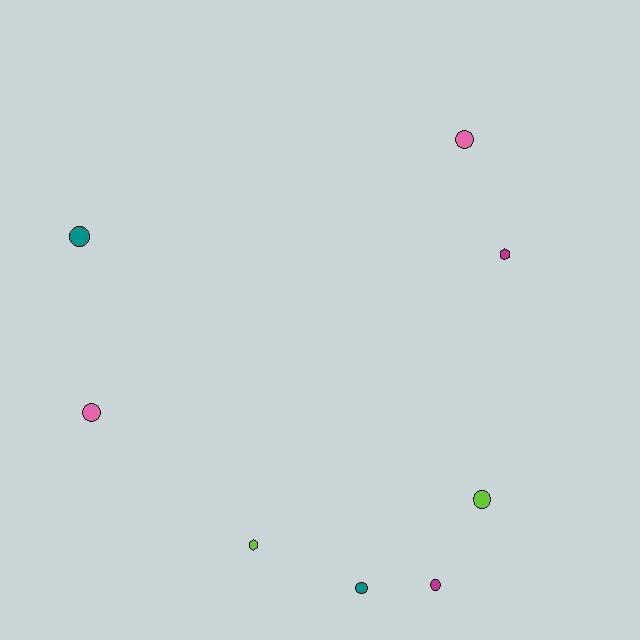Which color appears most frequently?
Pink, with 2 objects.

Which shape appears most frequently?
Circle, with 6 objects.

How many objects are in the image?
There are 8 objects.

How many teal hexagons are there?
There are no teal hexagons.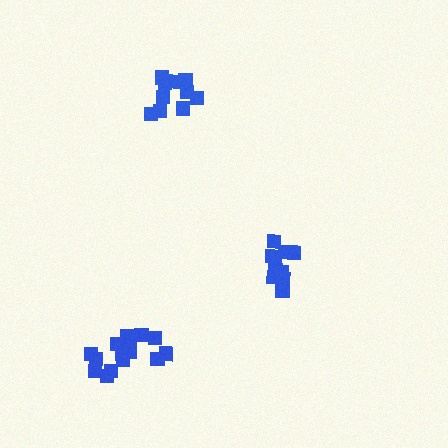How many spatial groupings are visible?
There are 3 spatial groupings.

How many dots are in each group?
Group 1: 15 dots, Group 2: 10 dots, Group 3: 11 dots (36 total).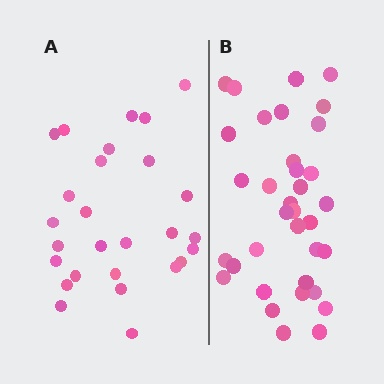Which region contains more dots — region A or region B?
Region B (the right region) has more dots.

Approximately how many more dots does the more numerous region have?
Region B has roughly 8 or so more dots than region A.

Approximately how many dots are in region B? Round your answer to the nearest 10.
About 40 dots. (The exact count is 35, which rounds to 40.)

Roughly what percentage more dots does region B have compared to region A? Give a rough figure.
About 30% more.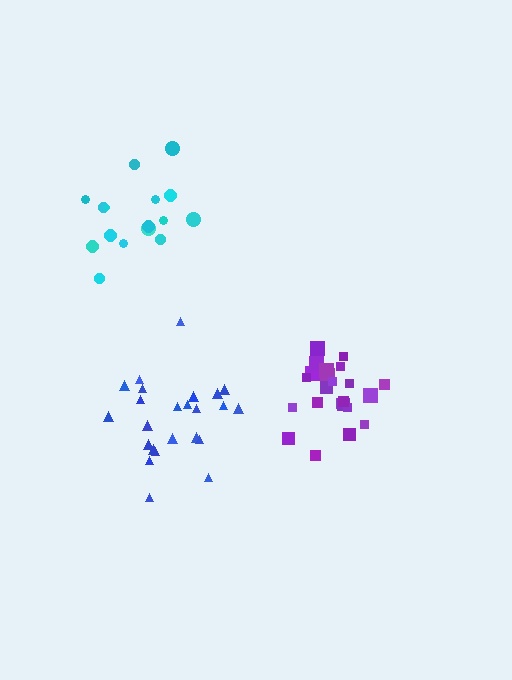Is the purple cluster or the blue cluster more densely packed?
Purple.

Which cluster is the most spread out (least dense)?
Cyan.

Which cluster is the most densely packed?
Purple.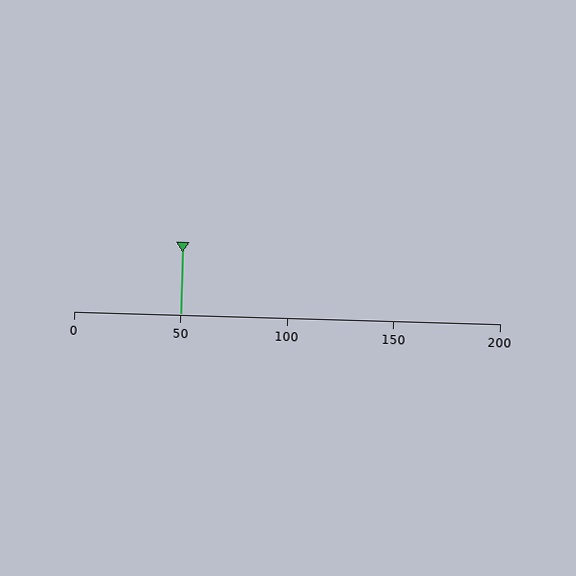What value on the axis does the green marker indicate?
The marker indicates approximately 50.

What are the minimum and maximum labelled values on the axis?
The axis runs from 0 to 200.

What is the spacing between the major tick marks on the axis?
The major ticks are spaced 50 apart.